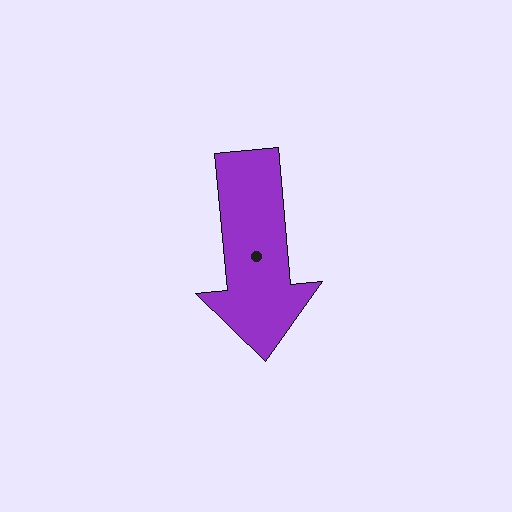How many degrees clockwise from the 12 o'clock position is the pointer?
Approximately 175 degrees.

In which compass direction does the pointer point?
South.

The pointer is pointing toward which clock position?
Roughly 6 o'clock.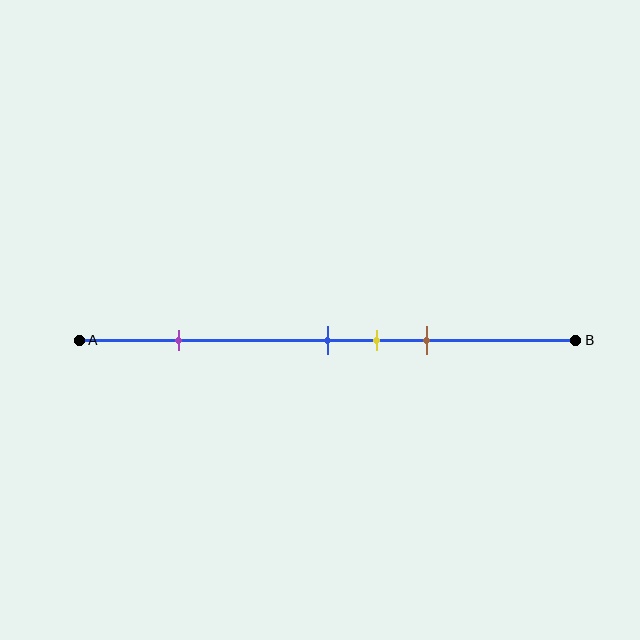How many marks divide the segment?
There are 4 marks dividing the segment.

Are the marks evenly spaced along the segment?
No, the marks are not evenly spaced.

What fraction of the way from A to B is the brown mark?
The brown mark is approximately 70% (0.7) of the way from A to B.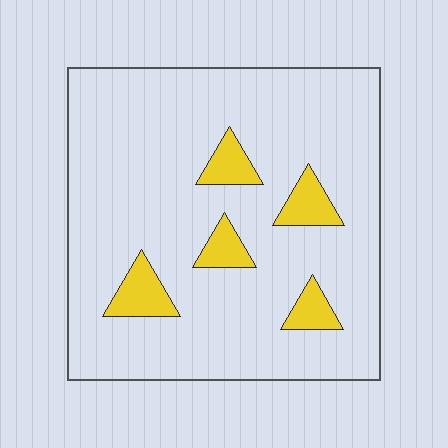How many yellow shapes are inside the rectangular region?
5.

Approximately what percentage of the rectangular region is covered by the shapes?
Approximately 10%.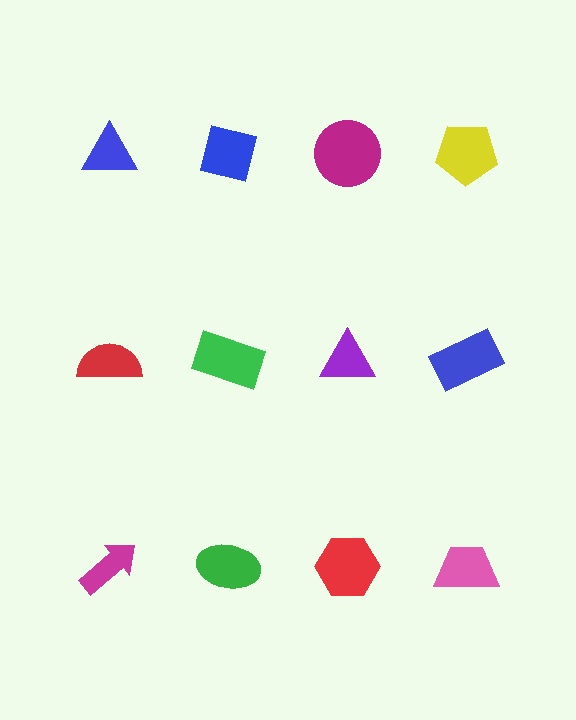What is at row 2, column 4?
A blue rectangle.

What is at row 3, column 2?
A green ellipse.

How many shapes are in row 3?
4 shapes.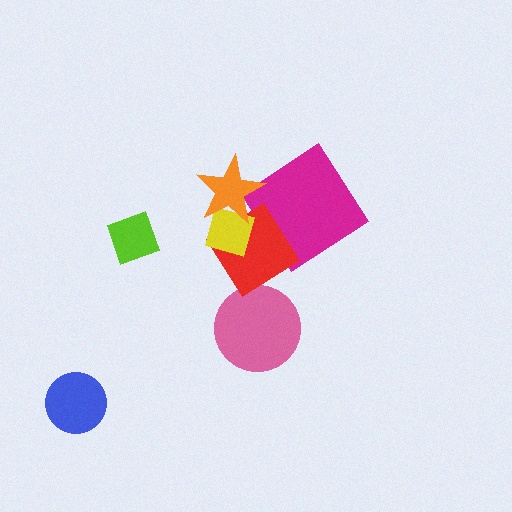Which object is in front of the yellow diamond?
The orange star is in front of the yellow diamond.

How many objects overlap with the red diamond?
2 objects overlap with the red diamond.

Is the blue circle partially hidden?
No, no other shape covers it.